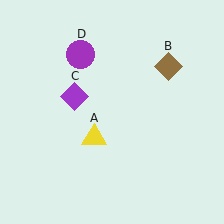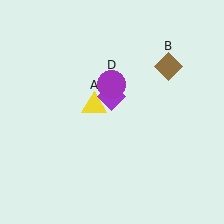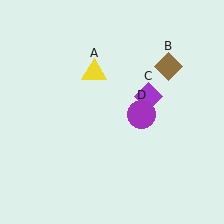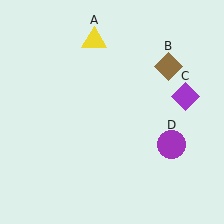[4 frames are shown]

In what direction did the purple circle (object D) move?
The purple circle (object D) moved down and to the right.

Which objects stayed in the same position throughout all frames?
Brown diamond (object B) remained stationary.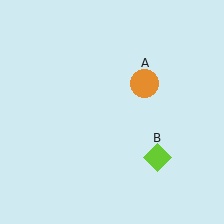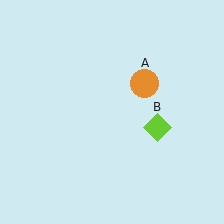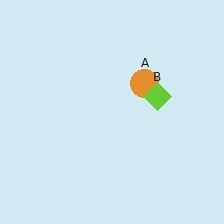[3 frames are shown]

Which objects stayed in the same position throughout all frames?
Orange circle (object A) remained stationary.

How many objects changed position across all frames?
1 object changed position: lime diamond (object B).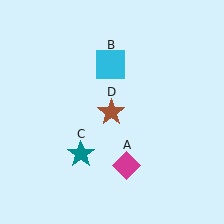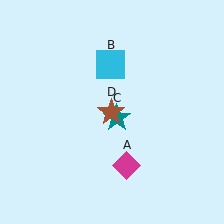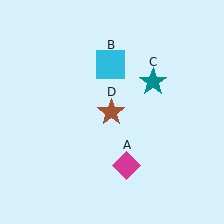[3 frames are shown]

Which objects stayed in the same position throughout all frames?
Magenta diamond (object A) and cyan square (object B) and brown star (object D) remained stationary.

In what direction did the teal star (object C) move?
The teal star (object C) moved up and to the right.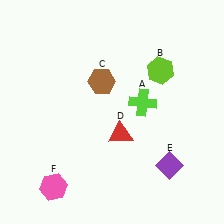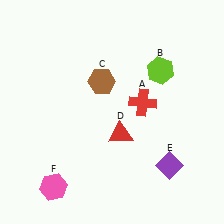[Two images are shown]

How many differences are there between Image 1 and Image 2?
There is 1 difference between the two images.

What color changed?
The cross (A) changed from lime in Image 1 to red in Image 2.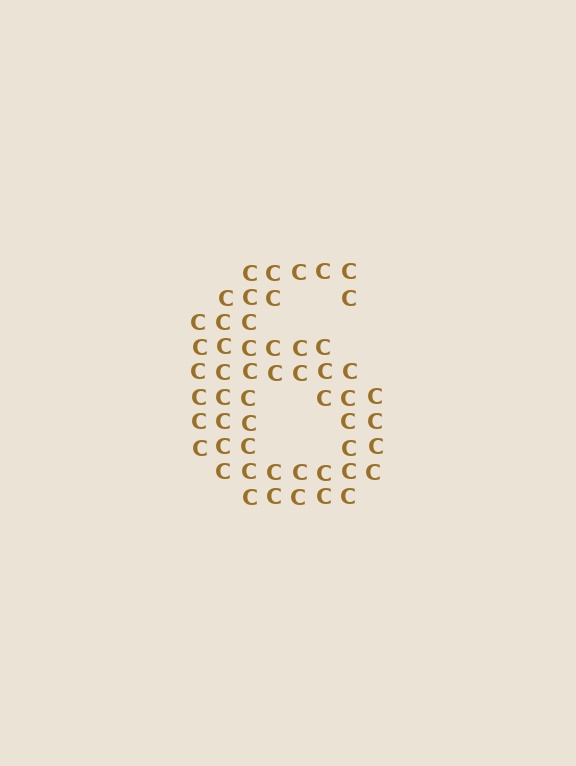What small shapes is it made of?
It is made of small letter C's.